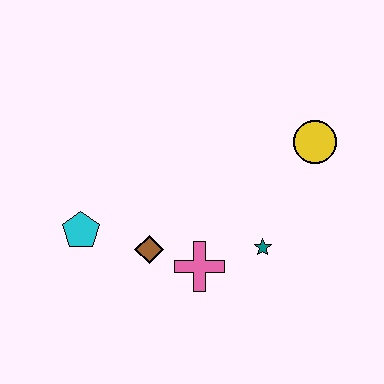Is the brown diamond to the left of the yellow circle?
Yes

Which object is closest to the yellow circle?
The teal star is closest to the yellow circle.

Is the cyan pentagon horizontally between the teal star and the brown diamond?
No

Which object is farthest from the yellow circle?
The cyan pentagon is farthest from the yellow circle.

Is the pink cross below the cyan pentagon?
Yes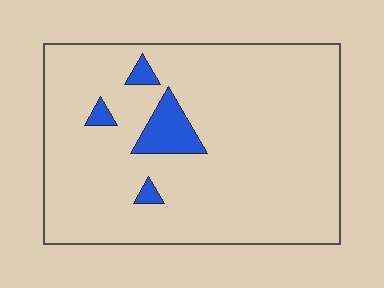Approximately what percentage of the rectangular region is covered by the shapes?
Approximately 5%.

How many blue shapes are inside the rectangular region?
4.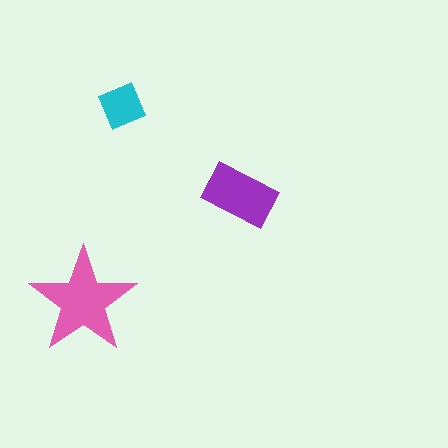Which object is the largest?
The pink star.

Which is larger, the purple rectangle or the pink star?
The pink star.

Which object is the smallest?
The cyan square.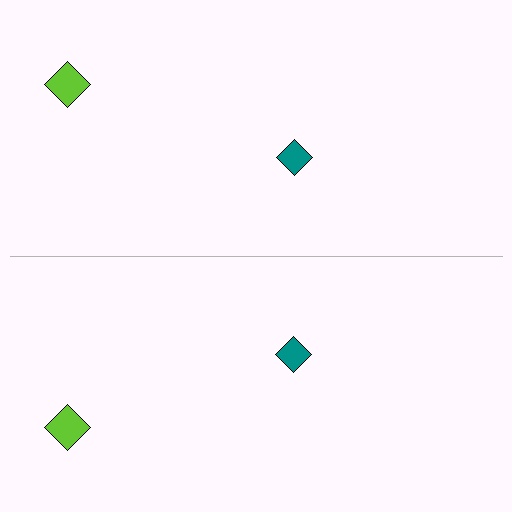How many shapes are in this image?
There are 4 shapes in this image.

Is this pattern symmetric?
Yes, this pattern has bilateral (reflection) symmetry.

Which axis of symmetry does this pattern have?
The pattern has a horizontal axis of symmetry running through the center of the image.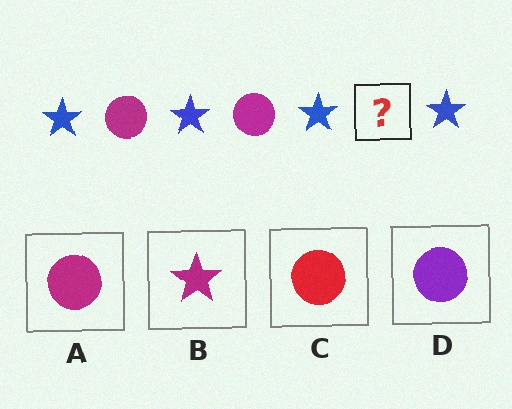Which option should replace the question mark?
Option A.